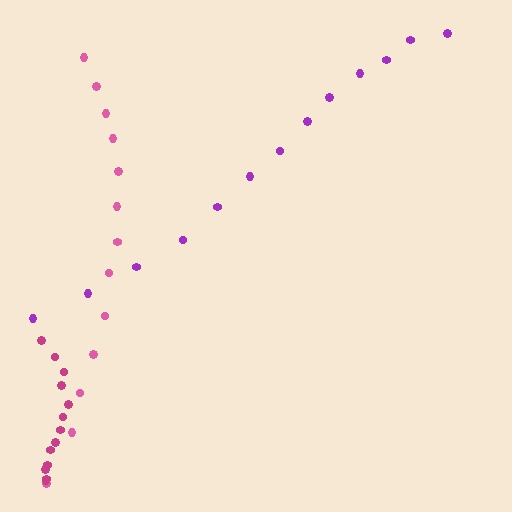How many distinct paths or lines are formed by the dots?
There are 3 distinct paths.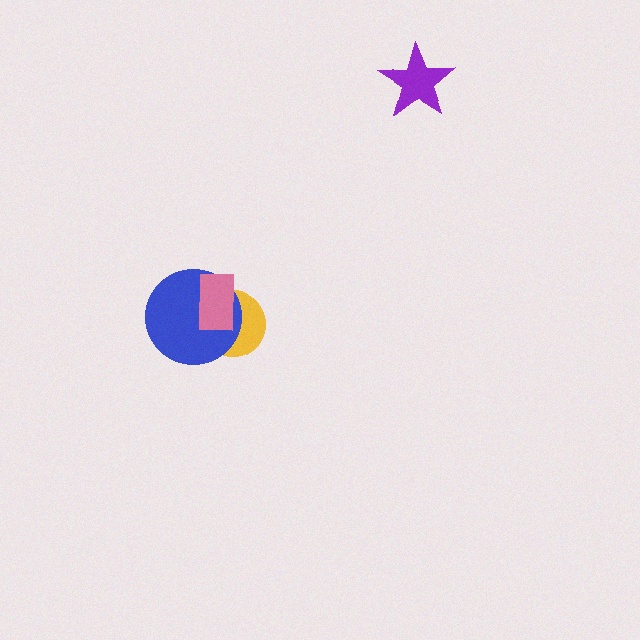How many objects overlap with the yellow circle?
2 objects overlap with the yellow circle.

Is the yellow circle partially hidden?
Yes, it is partially covered by another shape.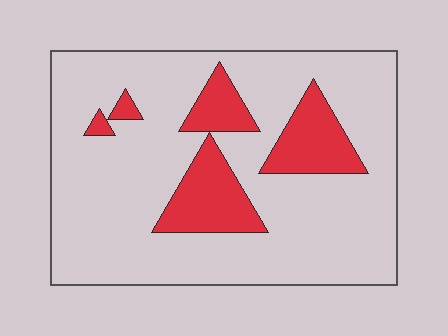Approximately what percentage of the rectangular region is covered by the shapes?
Approximately 20%.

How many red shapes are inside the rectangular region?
5.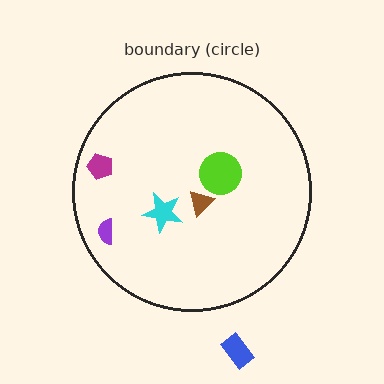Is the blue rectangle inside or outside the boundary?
Outside.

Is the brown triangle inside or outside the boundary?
Inside.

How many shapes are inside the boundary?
5 inside, 1 outside.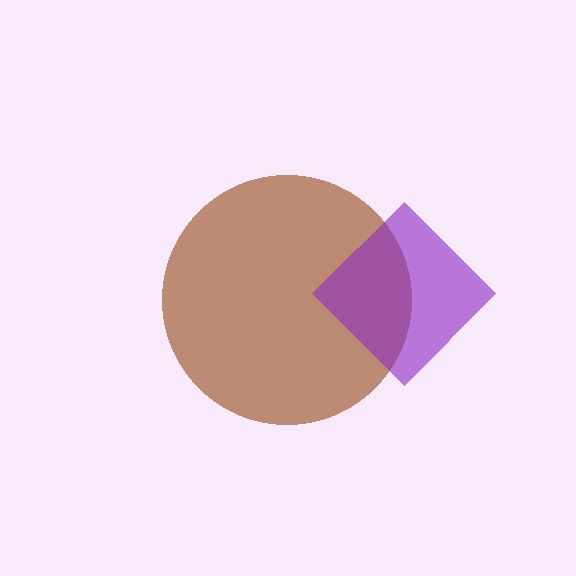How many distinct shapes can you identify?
There are 2 distinct shapes: a brown circle, a purple diamond.